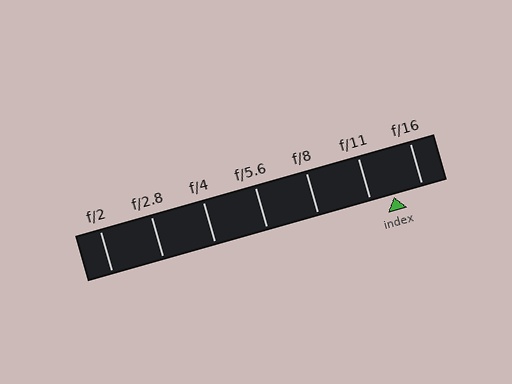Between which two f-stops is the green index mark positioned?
The index mark is between f/11 and f/16.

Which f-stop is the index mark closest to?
The index mark is closest to f/11.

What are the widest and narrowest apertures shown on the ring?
The widest aperture shown is f/2 and the narrowest is f/16.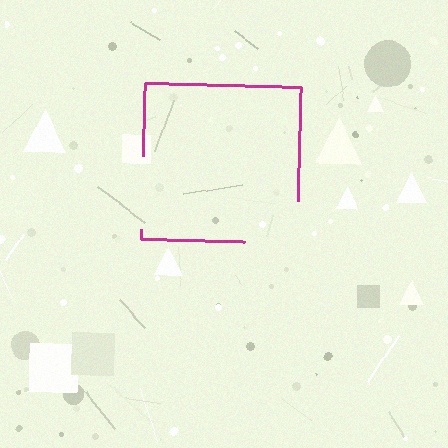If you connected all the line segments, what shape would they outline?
They would outline a square.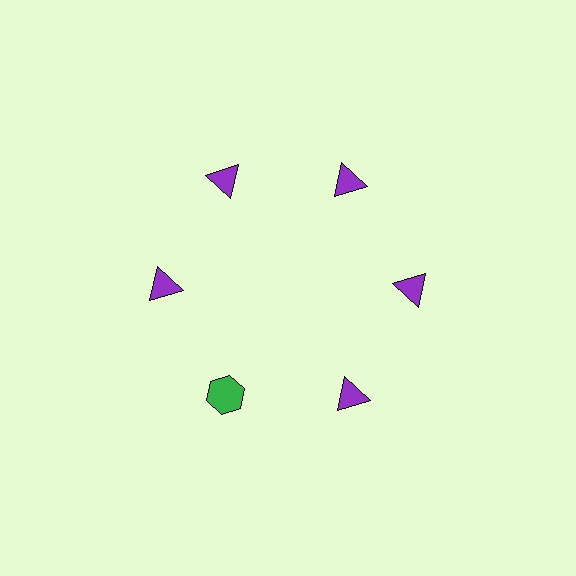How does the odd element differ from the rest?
It differs in both color (green instead of purple) and shape (hexagon instead of triangle).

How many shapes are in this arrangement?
There are 6 shapes arranged in a ring pattern.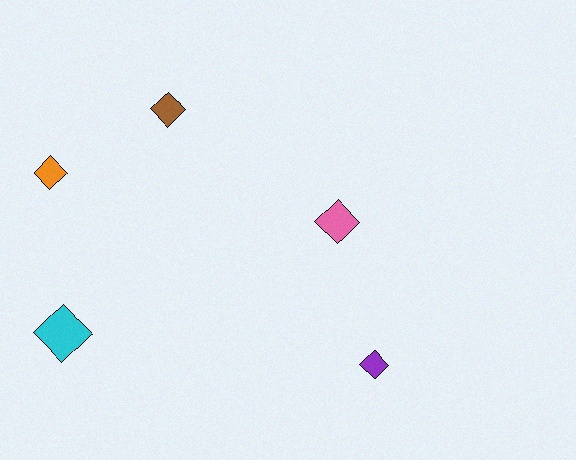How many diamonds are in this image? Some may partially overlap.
There are 5 diamonds.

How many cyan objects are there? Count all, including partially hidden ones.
There is 1 cyan object.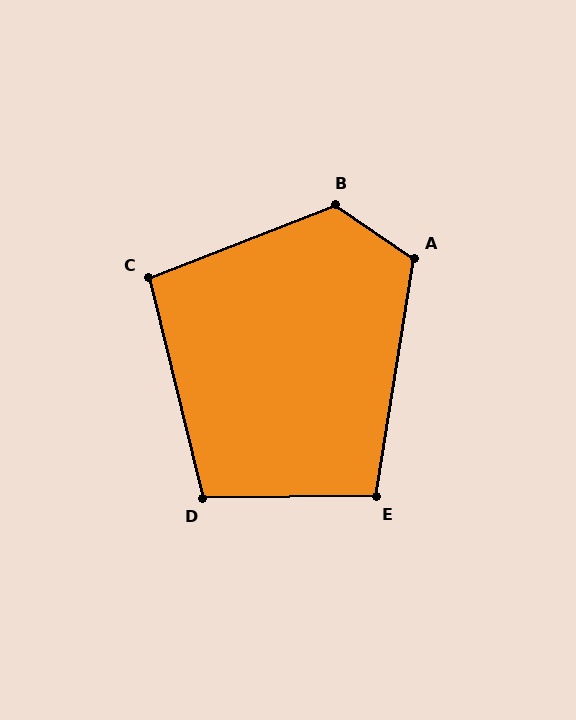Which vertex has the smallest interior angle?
C, at approximately 97 degrees.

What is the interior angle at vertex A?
Approximately 115 degrees (obtuse).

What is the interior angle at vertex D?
Approximately 103 degrees (obtuse).